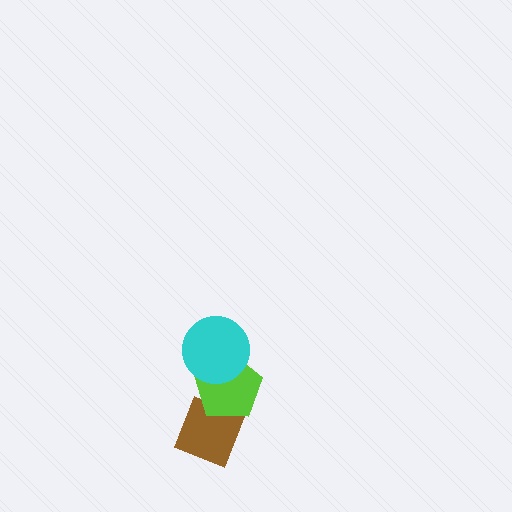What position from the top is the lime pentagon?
The lime pentagon is 2nd from the top.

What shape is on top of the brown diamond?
The lime pentagon is on top of the brown diamond.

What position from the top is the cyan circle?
The cyan circle is 1st from the top.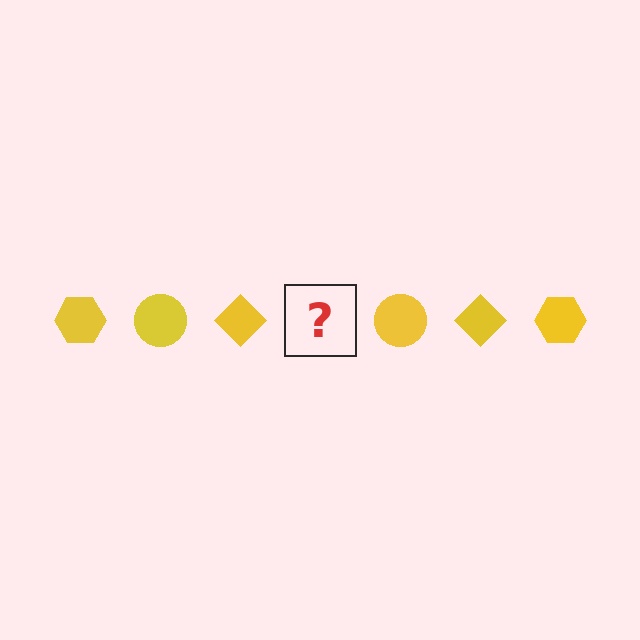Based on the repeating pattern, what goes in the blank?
The blank should be a yellow hexagon.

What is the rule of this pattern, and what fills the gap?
The rule is that the pattern cycles through hexagon, circle, diamond shapes in yellow. The gap should be filled with a yellow hexagon.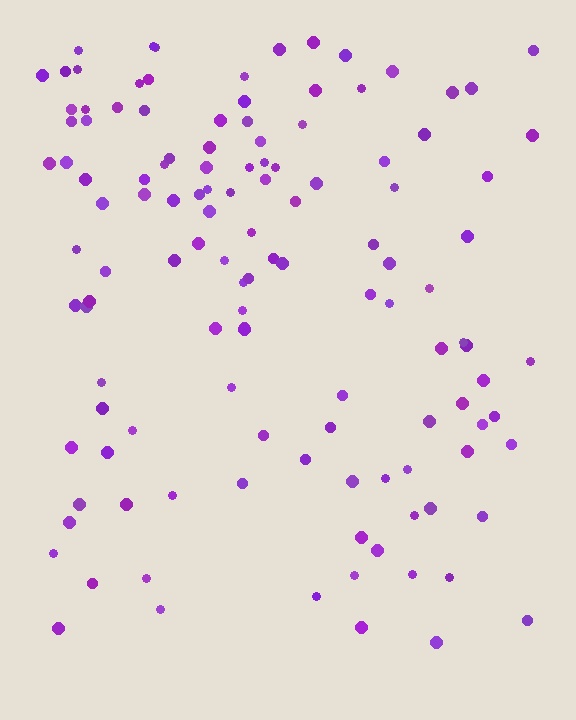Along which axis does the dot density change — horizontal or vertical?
Vertical.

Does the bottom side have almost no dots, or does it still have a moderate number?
Still a moderate number, just noticeably fewer than the top.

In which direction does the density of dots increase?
From bottom to top, with the top side densest.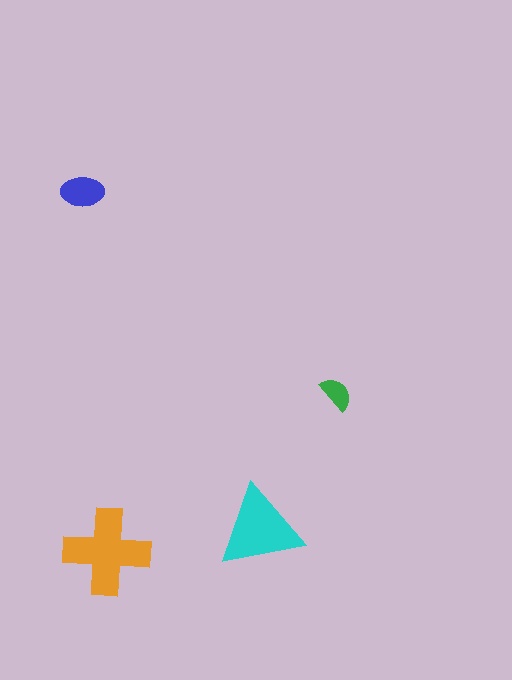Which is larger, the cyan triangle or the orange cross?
The orange cross.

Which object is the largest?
The orange cross.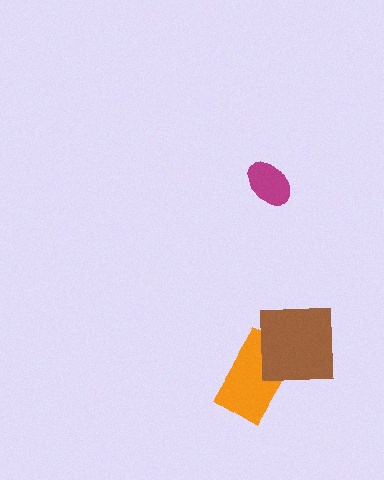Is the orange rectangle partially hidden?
Yes, it is partially covered by another shape.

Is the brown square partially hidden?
No, no other shape covers it.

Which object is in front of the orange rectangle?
The brown square is in front of the orange rectangle.